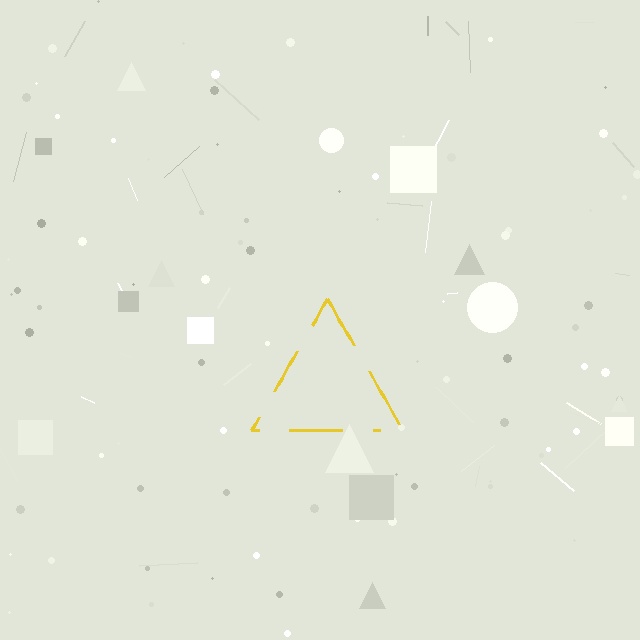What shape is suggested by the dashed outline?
The dashed outline suggests a triangle.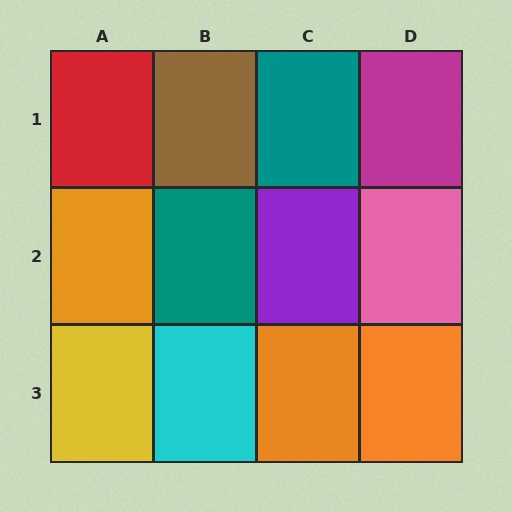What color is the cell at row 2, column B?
Teal.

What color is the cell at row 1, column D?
Magenta.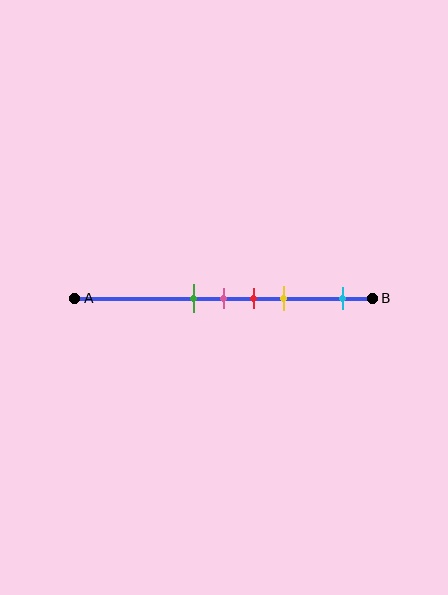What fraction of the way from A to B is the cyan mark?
The cyan mark is approximately 90% (0.9) of the way from A to B.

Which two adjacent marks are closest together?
The green and pink marks are the closest adjacent pair.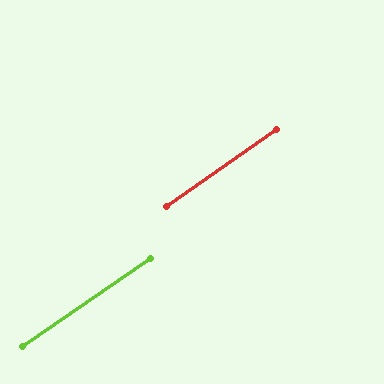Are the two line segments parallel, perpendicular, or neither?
Parallel — their directions differ by only 0.7°.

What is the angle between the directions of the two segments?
Approximately 1 degree.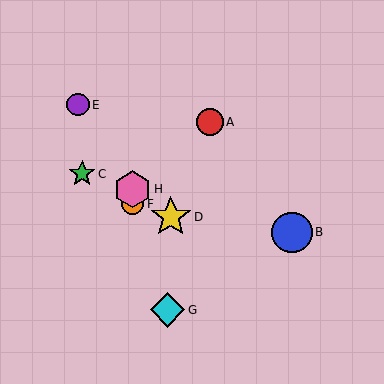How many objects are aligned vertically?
2 objects (F, H) are aligned vertically.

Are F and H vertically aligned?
Yes, both are at x≈132.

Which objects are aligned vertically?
Objects F, H are aligned vertically.